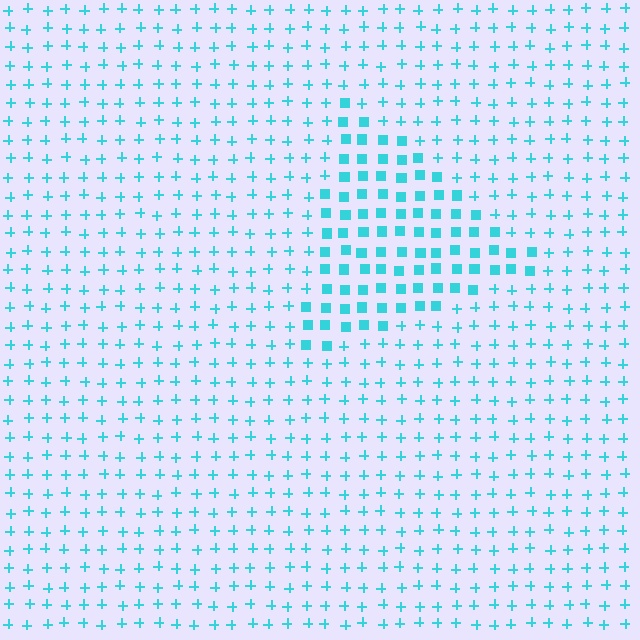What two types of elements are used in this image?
The image uses squares inside the triangle region and plus signs outside it.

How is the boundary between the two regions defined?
The boundary is defined by a change in element shape: squares inside vs. plus signs outside. All elements share the same color and spacing.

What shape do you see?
I see a triangle.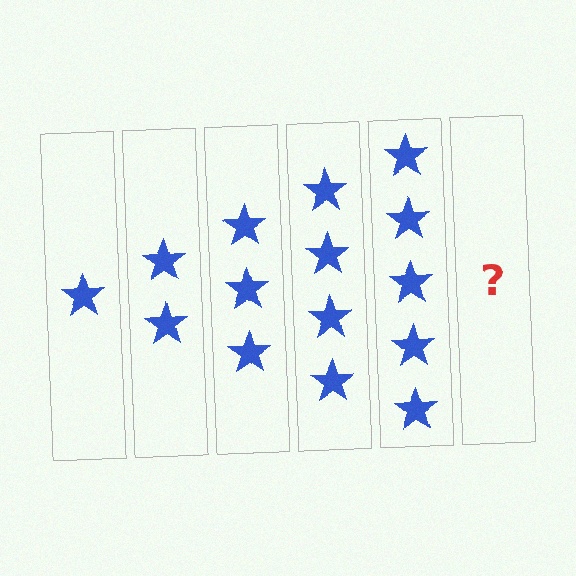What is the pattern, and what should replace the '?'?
The pattern is that each step adds one more star. The '?' should be 6 stars.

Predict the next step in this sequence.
The next step is 6 stars.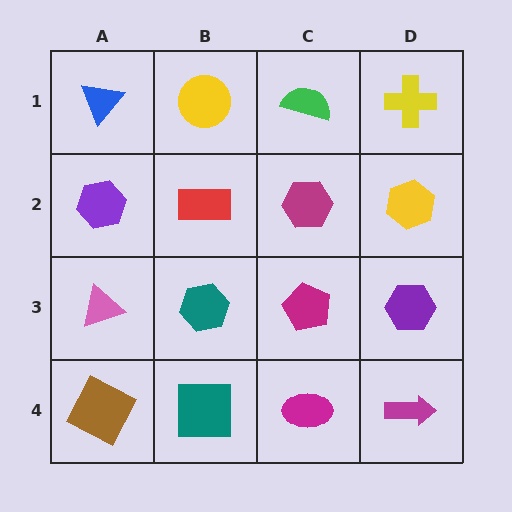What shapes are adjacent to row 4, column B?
A teal hexagon (row 3, column B), a brown square (row 4, column A), a magenta ellipse (row 4, column C).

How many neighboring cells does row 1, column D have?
2.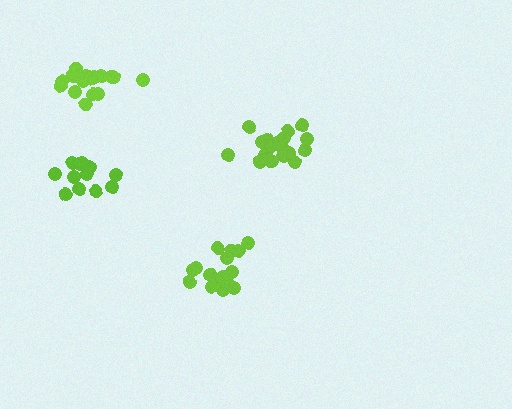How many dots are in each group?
Group 1: 18 dots, Group 2: 13 dots, Group 3: 19 dots, Group 4: 17 dots (67 total).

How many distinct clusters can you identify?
There are 4 distinct clusters.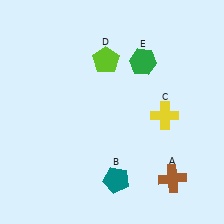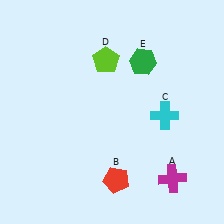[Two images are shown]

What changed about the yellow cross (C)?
In Image 1, C is yellow. In Image 2, it changed to cyan.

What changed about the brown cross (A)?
In Image 1, A is brown. In Image 2, it changed to magenta.